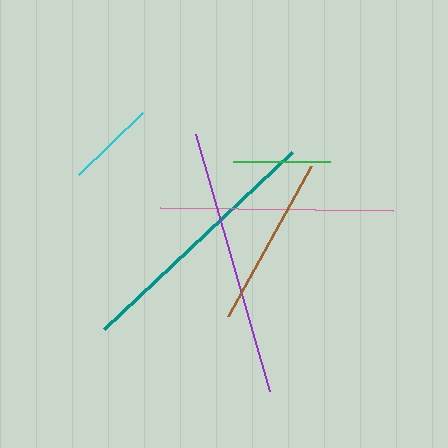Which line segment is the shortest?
The cyan line is the shortest at approximately 89 pixels.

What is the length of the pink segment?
The pink segment is approximately 233 pixels long.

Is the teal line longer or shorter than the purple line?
The purple line is longer than the teal line.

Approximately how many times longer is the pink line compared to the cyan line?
The pink line is approximately 2.6 times the length of the cyan line.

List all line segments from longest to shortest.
From longest to shortest: purple, teal, pink, brown, green, cyan.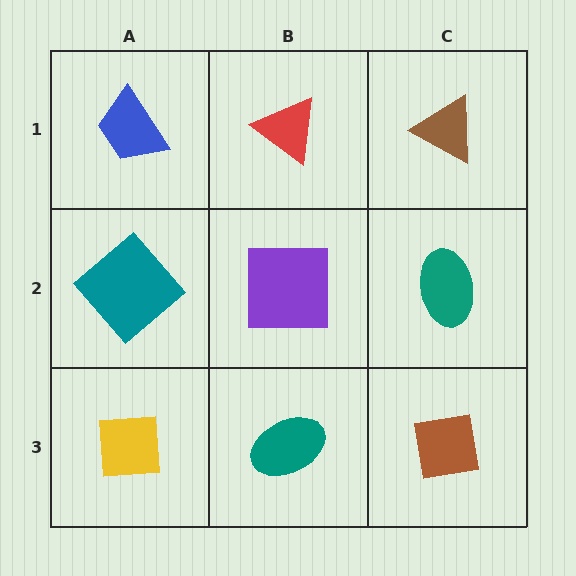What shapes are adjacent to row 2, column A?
A blue trapezoid (row 1, column A), a yellow square (row 3, column A), a purple square (row 2, column B).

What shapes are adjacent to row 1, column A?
A teal diamond (row 2, column A), a red triangle (row 1, column B).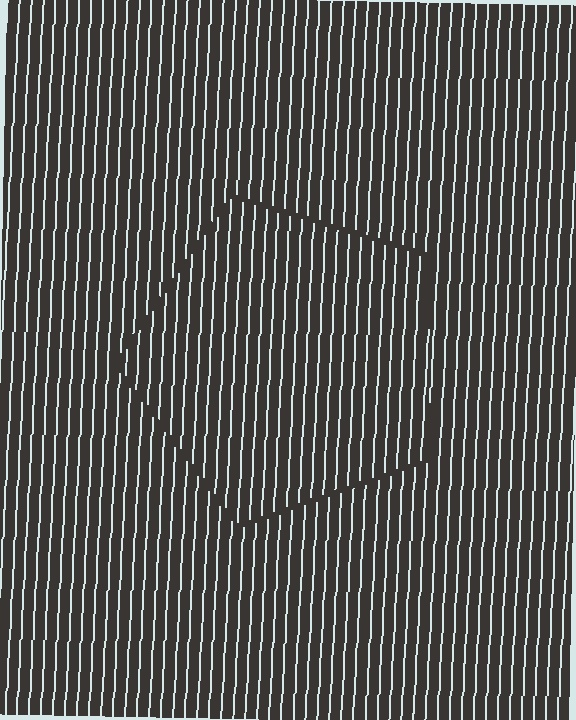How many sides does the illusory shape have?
5 sides — the line-ends trace a pentagon.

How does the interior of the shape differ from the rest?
The interior of the shape contains the same grating, shifted by half a period — the contour is defined by the phase discontinuity where line-ends from the inner and outer gratings abut.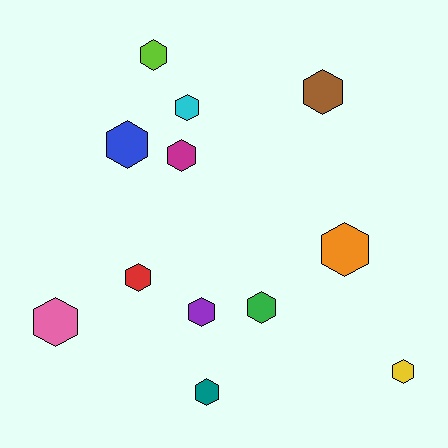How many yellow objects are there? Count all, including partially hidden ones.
There is 1 yellow object.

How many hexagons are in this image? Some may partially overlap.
There are 12 hexagons.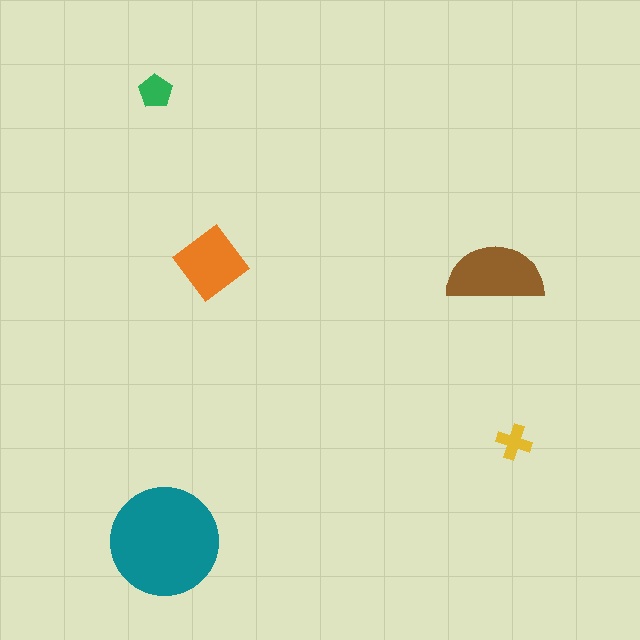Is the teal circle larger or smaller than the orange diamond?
Larger.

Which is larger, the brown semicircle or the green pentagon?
The brown semicircle.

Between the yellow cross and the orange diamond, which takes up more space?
The orange diamond.